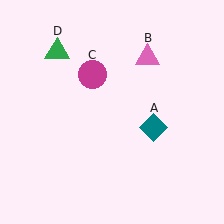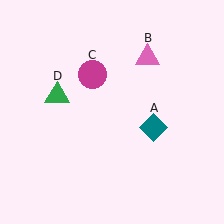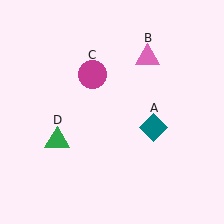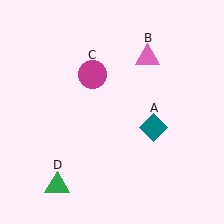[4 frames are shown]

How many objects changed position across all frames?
1 object changed position: green triangle (object D).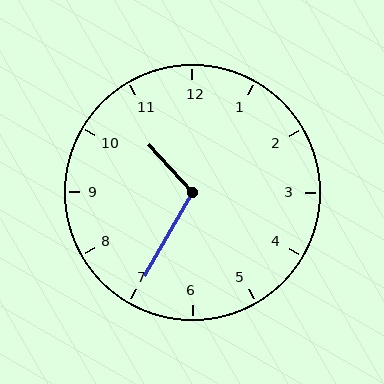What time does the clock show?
10:35.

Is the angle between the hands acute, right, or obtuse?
It is obtuse.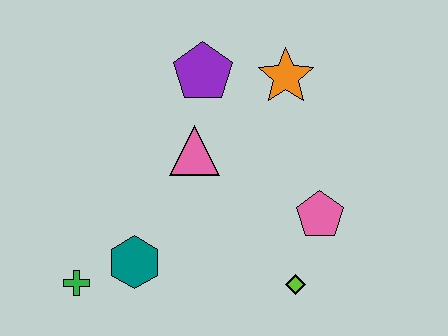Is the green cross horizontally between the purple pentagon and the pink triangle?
No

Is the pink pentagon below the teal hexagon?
No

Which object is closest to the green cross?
The teal hexagon is closest to the green cross.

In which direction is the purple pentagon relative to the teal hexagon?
The purple pentagon is above the teal hexagon.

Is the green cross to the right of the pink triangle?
No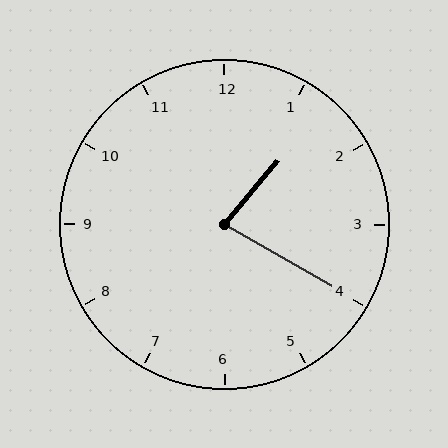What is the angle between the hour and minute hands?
Approximately 80 degrees.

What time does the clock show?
1:20.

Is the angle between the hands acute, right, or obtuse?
It is acute.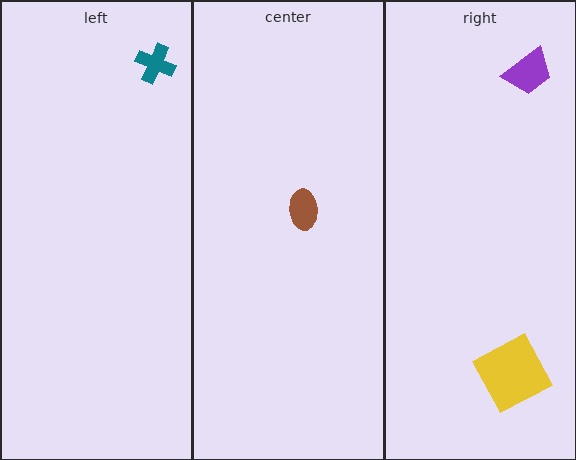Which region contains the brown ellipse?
The center region.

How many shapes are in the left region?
1.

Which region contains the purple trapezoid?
The right region.